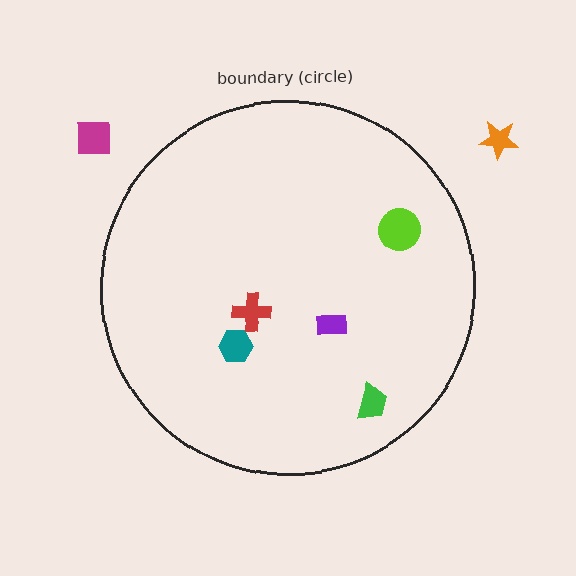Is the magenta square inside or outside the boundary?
Outside.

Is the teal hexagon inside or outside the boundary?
Inside.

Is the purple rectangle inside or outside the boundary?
Inside.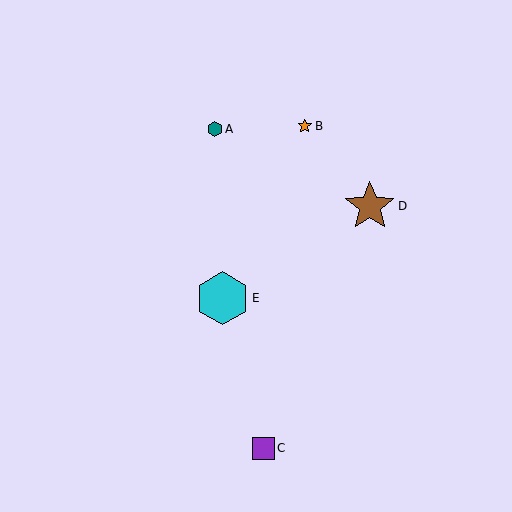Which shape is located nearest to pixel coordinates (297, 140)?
The orange star (labeled B) at (305, 126) is nearest to that location.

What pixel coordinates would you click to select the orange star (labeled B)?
Click at (305, 126) to select the orange star B.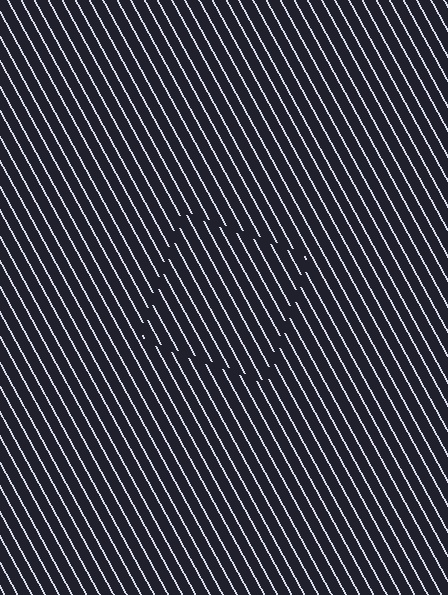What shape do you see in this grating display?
An illusory square. The interior of the shape contains the same grating, shifted by half a period — the contour is defined by the phase discontinuity where line-ends from the inner and outer gratings abut.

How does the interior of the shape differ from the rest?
The interior of the shape contains the same grating, shifted by half a period — the contour is defined by the phase discontinuity where line-ends from the inner and outer gratings abut.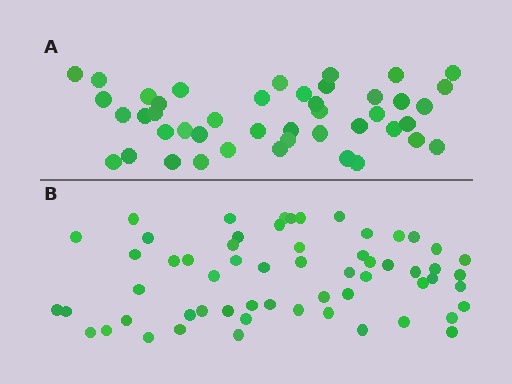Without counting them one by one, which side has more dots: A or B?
Region B (the bottom region) has more dots.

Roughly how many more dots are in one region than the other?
Region B has approximately 15 more dots than region A.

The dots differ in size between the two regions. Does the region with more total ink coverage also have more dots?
No. Region A has more total ink coverage because its dots are larger, but region B actually contains more individual dots. Total area can be misleading — the number of items is what matters here.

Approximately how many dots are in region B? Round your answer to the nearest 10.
About 60 dots. (The exact count is 59, which rounds to 60.)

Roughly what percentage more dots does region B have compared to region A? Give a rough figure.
About 35% more.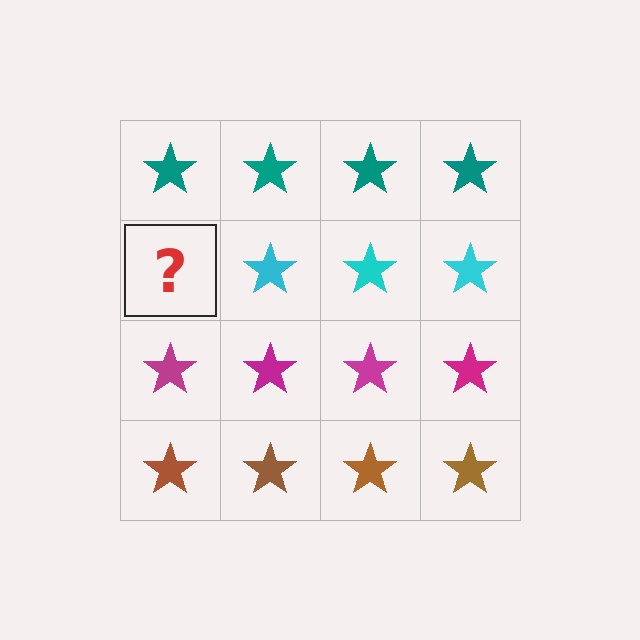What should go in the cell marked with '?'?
The missing cell should contain a cyan star.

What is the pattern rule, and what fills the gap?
The rule is that each row has a consistent color. The gap should be filled with a cyan star.